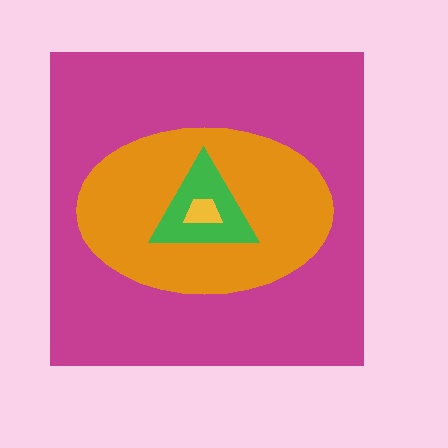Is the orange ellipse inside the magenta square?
Yes.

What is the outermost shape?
The magenta square.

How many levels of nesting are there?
4.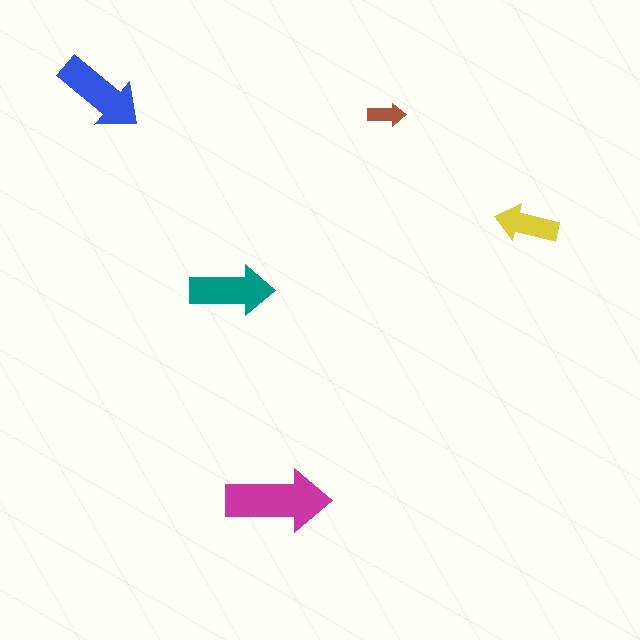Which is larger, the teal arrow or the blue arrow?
The blue one.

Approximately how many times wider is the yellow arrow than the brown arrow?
About 1.5 times wider.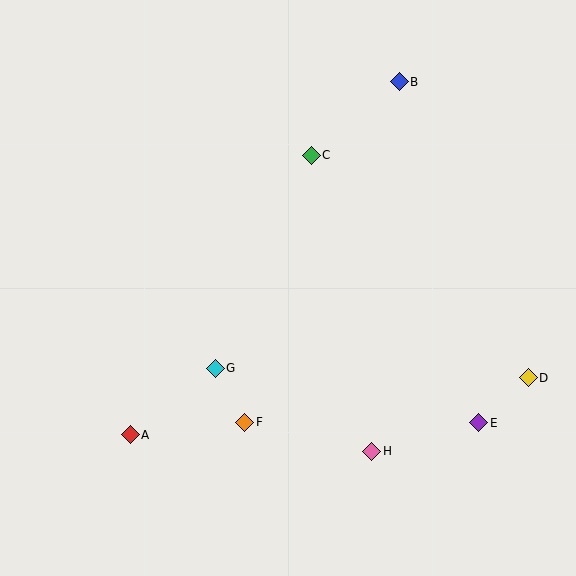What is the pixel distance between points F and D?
The distance between F and D is 287 pixels.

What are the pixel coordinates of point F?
Point F is at (245, 422).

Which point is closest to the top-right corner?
Point B is closest to the top-right corner.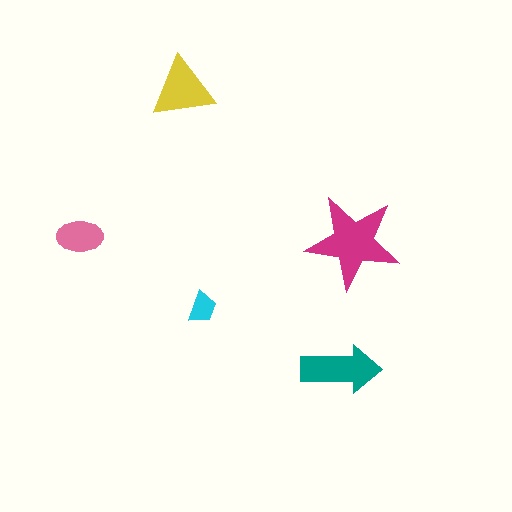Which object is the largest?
The magenta star.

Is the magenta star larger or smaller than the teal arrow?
Larger.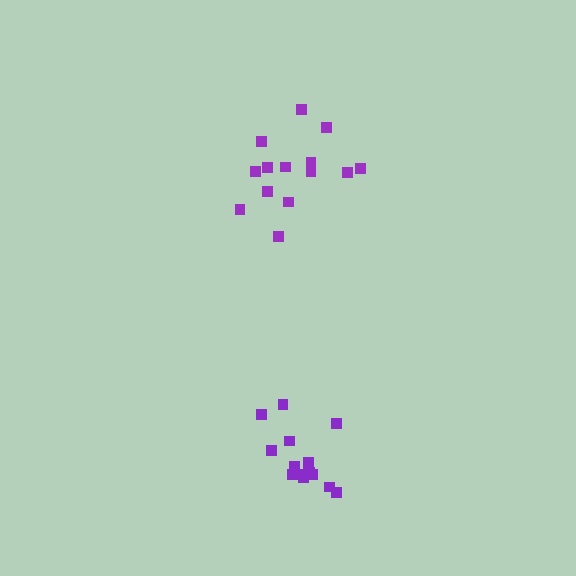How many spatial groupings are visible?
There are 2 spatial groupings.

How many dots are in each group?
Group 1: 14 dots, Group 2: 15 dots (29 total).